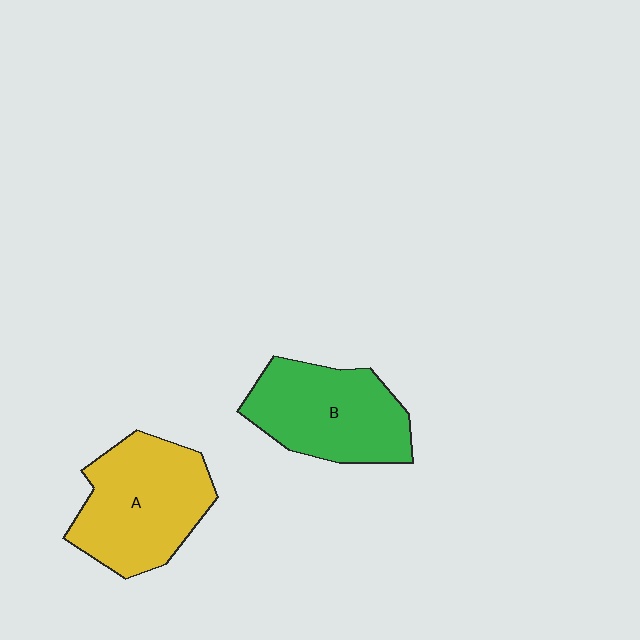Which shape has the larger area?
Shape A (yellow).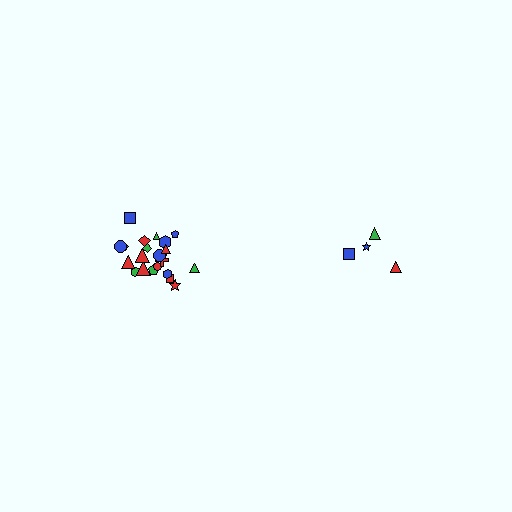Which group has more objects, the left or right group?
The left group.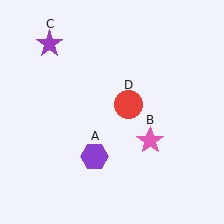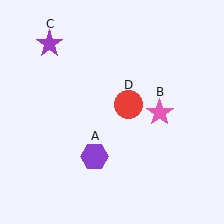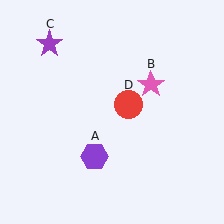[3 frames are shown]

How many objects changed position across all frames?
1 object changed position: pink star (object B).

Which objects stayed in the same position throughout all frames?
Purple hexagon (object A) and purple star (object C) and red circle (object D) remained stationary.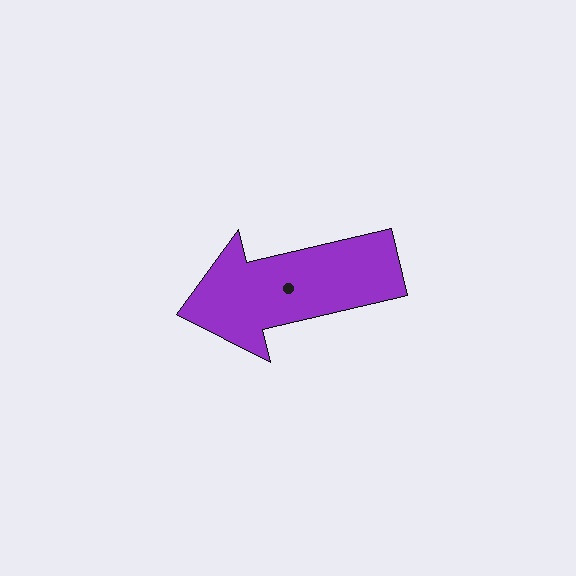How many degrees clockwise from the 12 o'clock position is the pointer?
Approximately 257 degrees.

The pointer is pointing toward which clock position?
Roughly 9 o'clock.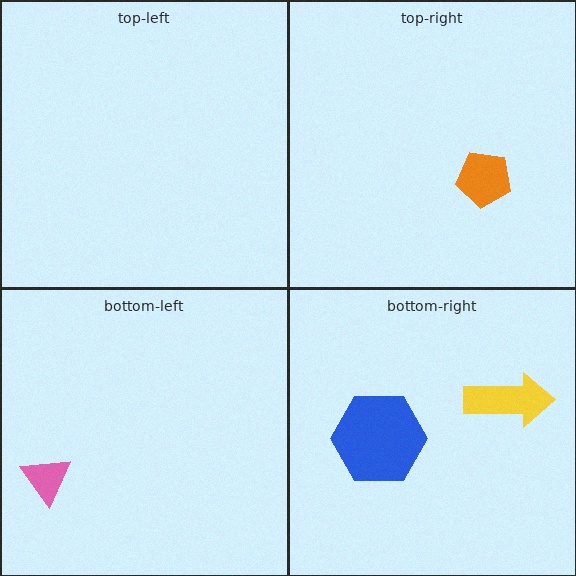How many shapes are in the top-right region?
1.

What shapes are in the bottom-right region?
The blue hexagon, the yellow arrow.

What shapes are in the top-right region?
The orange pentagon.